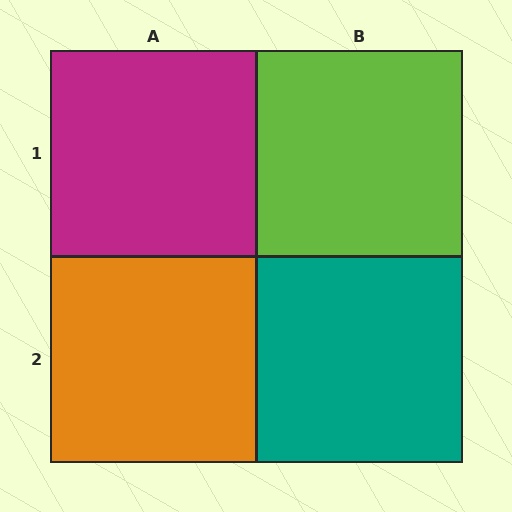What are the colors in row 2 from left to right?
Orange, teal.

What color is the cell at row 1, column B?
Lime.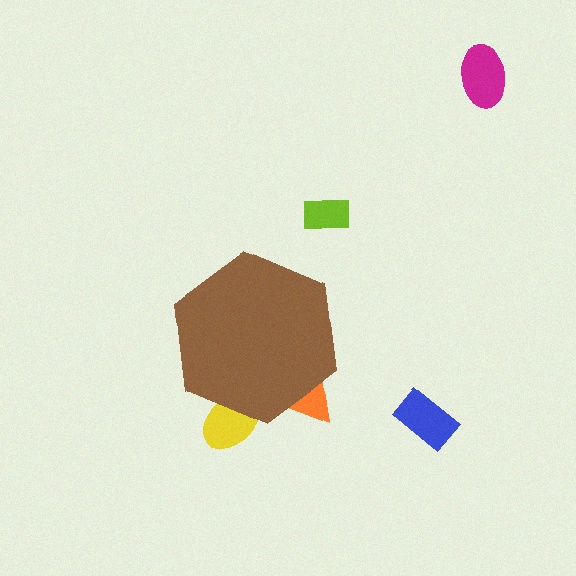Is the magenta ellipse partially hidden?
No, the magenta ellipse is fully visible.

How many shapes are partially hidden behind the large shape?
2 shapes are partially hidden.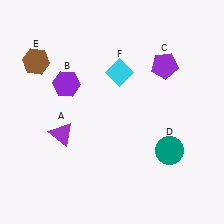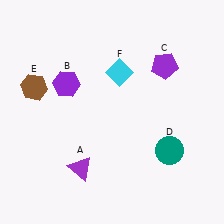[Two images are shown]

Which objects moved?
The objects that moved are: the purple triangle (A), the brown hexagon (E).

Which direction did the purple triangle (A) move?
The purple triangle (A) moved down.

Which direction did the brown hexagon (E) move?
The brown hexagon (E) moved down.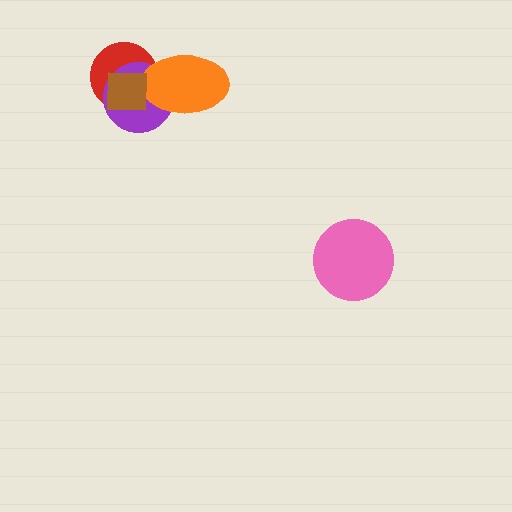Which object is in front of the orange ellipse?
The brown square is in front of the orange ellipse.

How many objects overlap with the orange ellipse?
3 objects overlap with the orange ellipse.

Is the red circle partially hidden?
Yes, it is partially covered by another shape.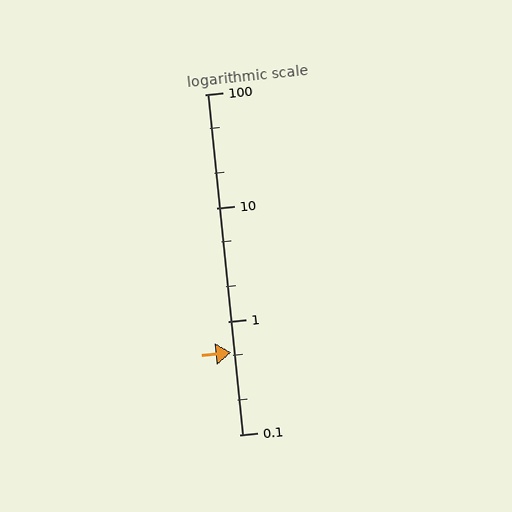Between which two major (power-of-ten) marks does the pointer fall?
The pointer is between 0.1 and 1.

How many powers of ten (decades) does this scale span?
The scale spans 3 decades, from 0.1 to 100.